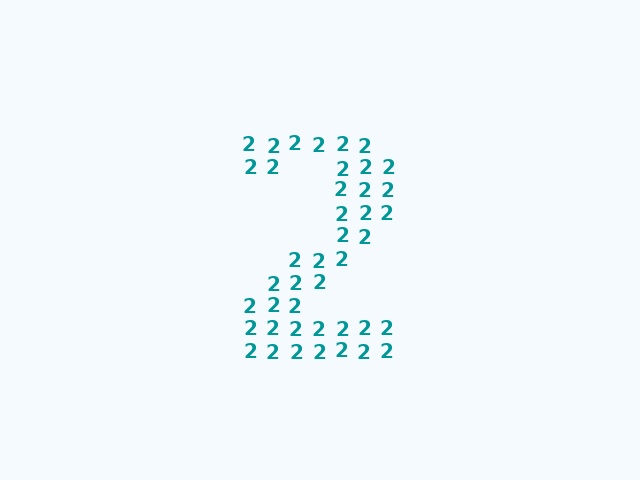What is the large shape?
The large shape is the digit 2.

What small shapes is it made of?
It is made of small digit 2's.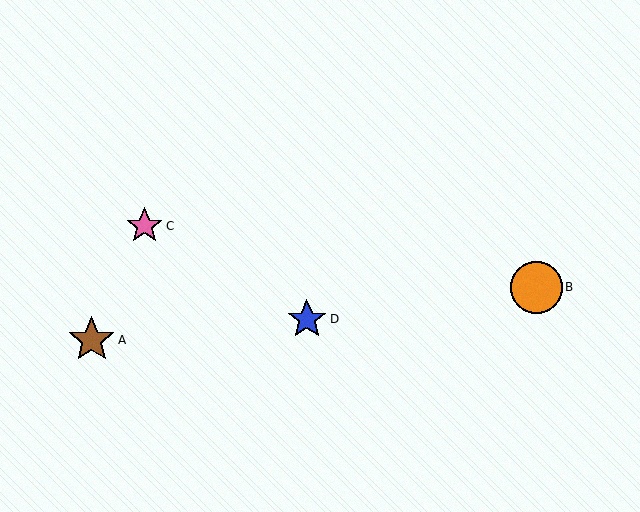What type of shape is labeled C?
Shape C is a pink star.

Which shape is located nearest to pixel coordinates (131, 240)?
The pink star (labeled C) at (144, 226) is nearest to that location.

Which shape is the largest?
The orange circle (labeled B) is the largest.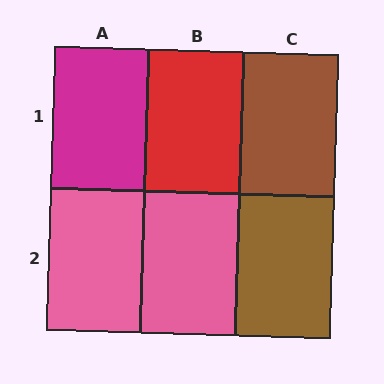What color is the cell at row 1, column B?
Red.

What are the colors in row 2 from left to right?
Pink, pink, brown.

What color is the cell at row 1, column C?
Brown.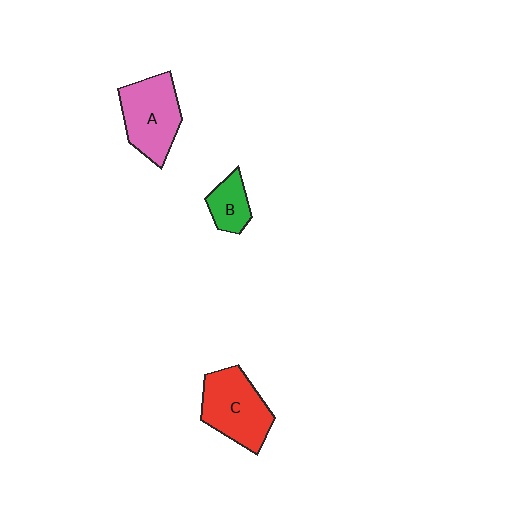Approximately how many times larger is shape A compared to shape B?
Approximately 2.1 times.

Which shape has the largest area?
Shape C (red).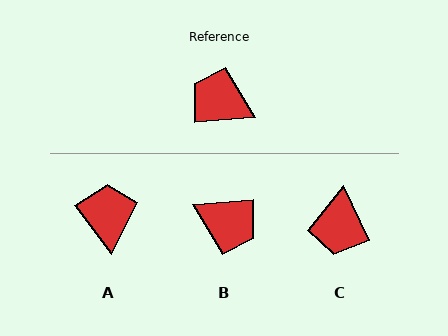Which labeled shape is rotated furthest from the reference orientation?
B, about 179 degrees away.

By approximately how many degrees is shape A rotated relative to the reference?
Approximately 58 degrees clockwise.